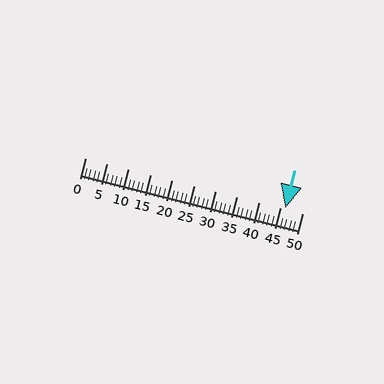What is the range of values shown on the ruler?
The ruler shows values from 0 to 50.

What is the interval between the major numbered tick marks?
The major tick marks are spaced 5 units apart.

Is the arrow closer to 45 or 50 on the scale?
The arrow is closer to 45.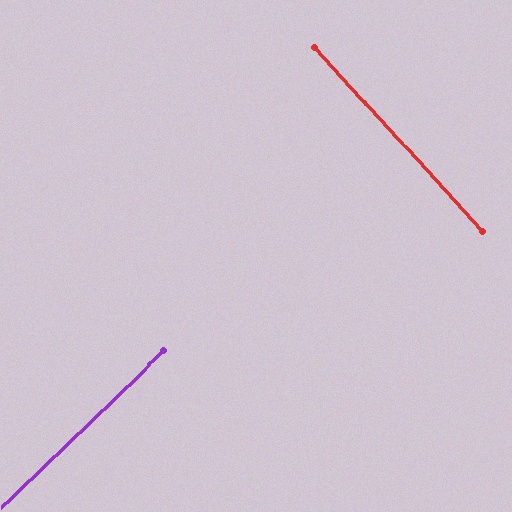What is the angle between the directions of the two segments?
Approximately 88 degrees.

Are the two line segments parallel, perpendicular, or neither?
Perpendicular — they meet at approximately 88°.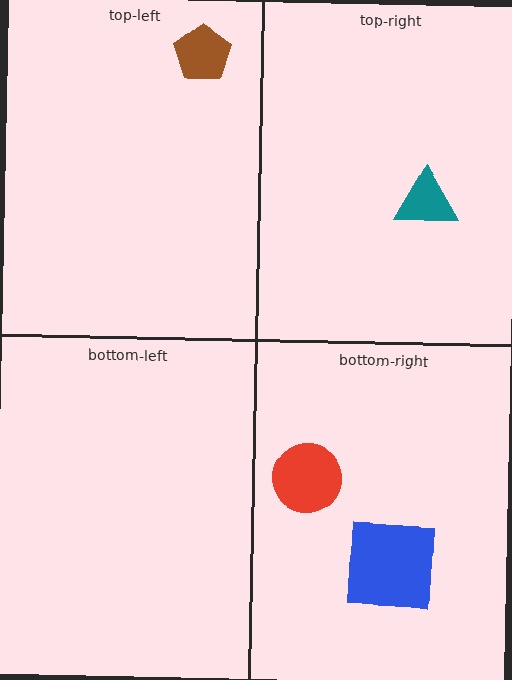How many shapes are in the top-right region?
1.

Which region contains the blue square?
The bottom-right region.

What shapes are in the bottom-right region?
The red circle, the blue square.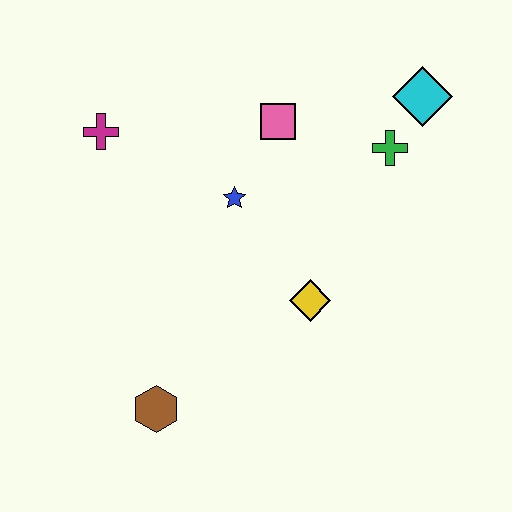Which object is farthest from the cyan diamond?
The brown hexagon is farthest from the cyan diamond.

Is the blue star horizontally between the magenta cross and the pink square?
Yes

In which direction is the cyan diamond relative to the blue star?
The cyan diamond is to the right of the blue star.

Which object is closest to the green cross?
The cyan diamond is closest to the green cross.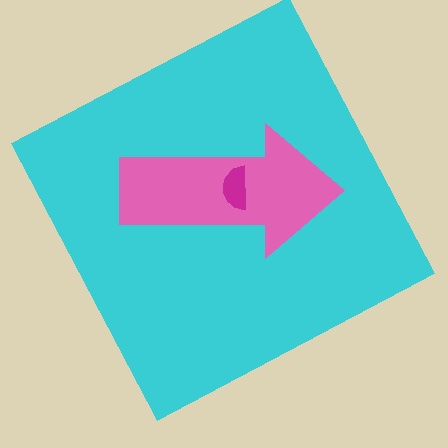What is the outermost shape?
The cyan square.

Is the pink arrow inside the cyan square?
Yes.